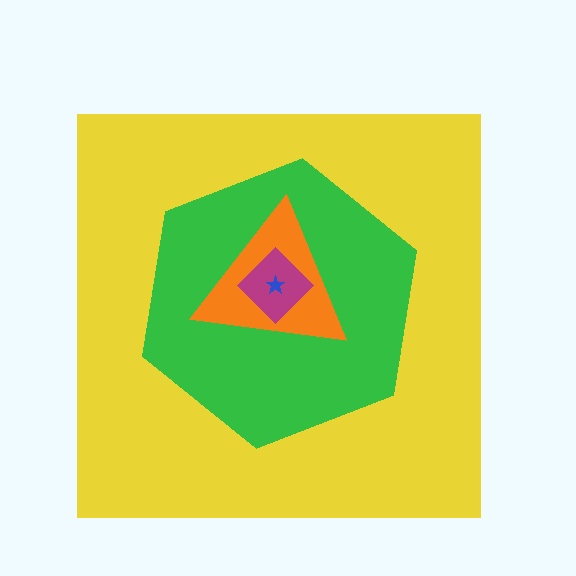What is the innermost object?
The blue star.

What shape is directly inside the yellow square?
The green hexagon.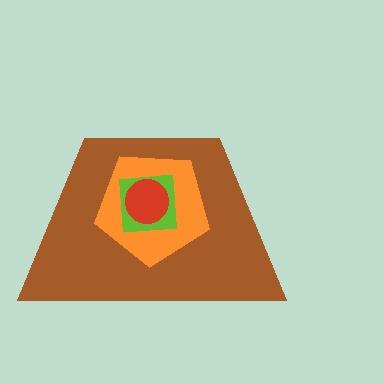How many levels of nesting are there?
4.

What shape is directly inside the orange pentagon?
The lime square.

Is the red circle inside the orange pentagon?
Yes.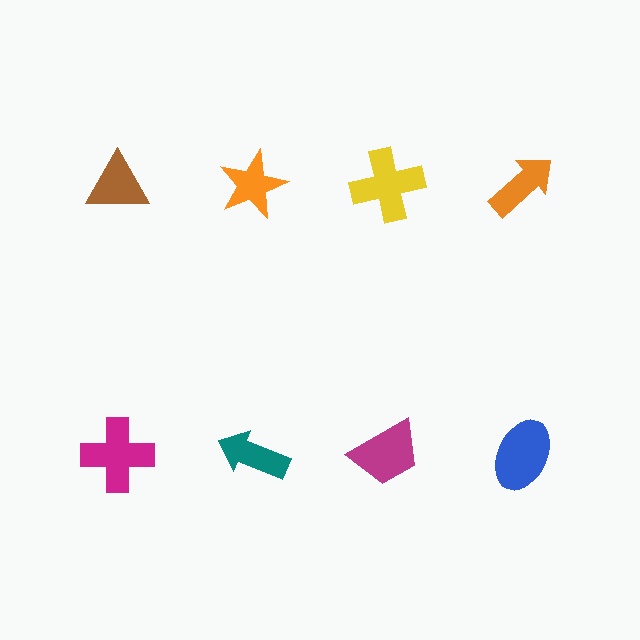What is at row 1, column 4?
An orange arrow.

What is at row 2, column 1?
A magenta cross.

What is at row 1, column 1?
A brown triangle.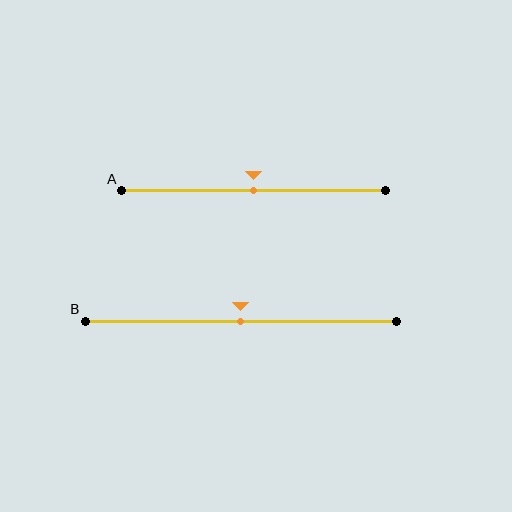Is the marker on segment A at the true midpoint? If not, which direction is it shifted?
Yes, the marker on segment A is at the true midpoint.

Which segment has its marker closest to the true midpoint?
Segment A has its marker closest to the true midpoint.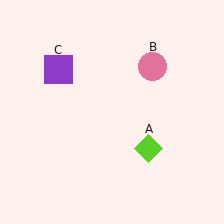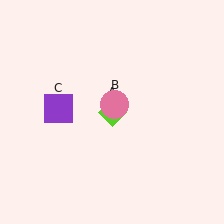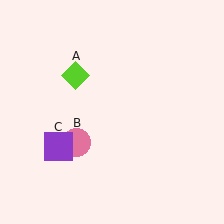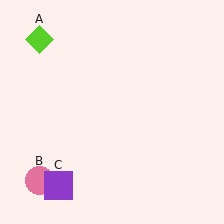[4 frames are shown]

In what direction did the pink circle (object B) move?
The pink circle (object B) moved down and to the left.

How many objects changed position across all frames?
3 objects changed position: lime diamond (object A), pink circle (object B), purple square (object C).